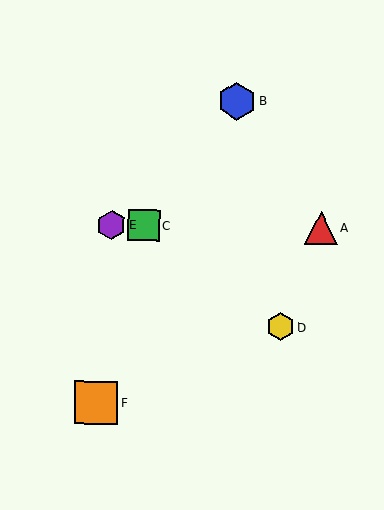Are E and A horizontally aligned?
Yes, both are at y≈225.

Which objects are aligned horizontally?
Objects A, C, E are aligned horizontally.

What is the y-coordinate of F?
Object F is at y≈402.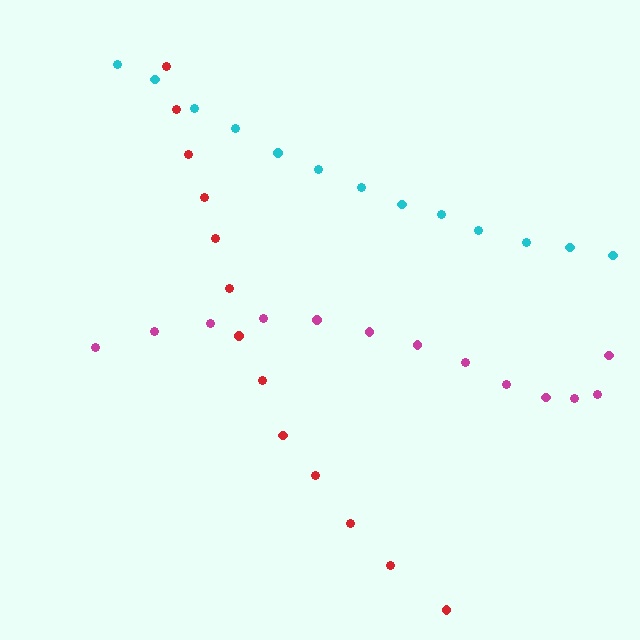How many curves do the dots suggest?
There are 3 distinct paths.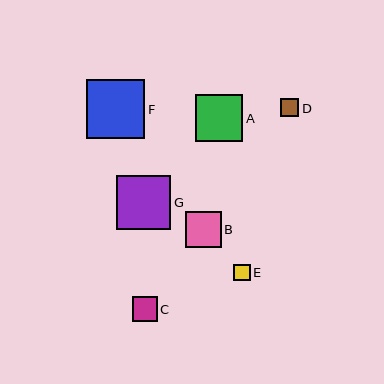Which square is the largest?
Square F is the largest with a size of approximately 59 pixels.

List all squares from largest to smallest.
From largest to smallest: F, G, A, B, C, D, E.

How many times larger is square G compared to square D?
Square G is approximately 2.9 times the size of square D.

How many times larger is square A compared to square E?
Square A is approximately 2.9 times the size of square E.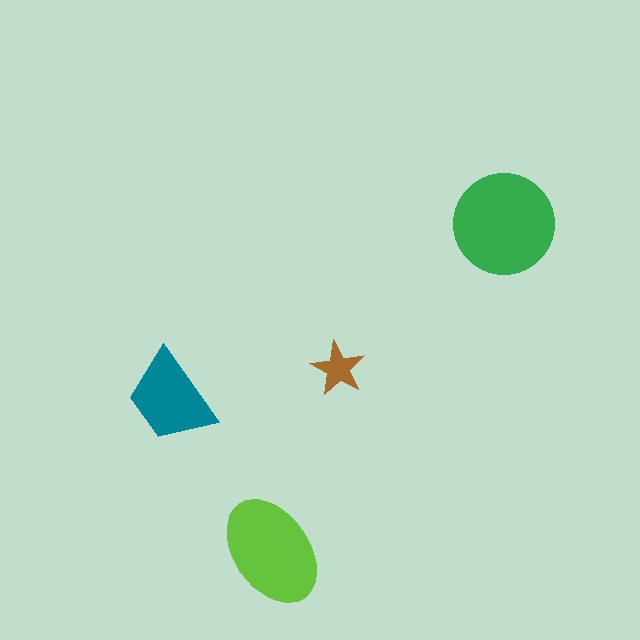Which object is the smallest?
The brown star.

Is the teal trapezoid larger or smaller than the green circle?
Smaller.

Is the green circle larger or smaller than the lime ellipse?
Larger.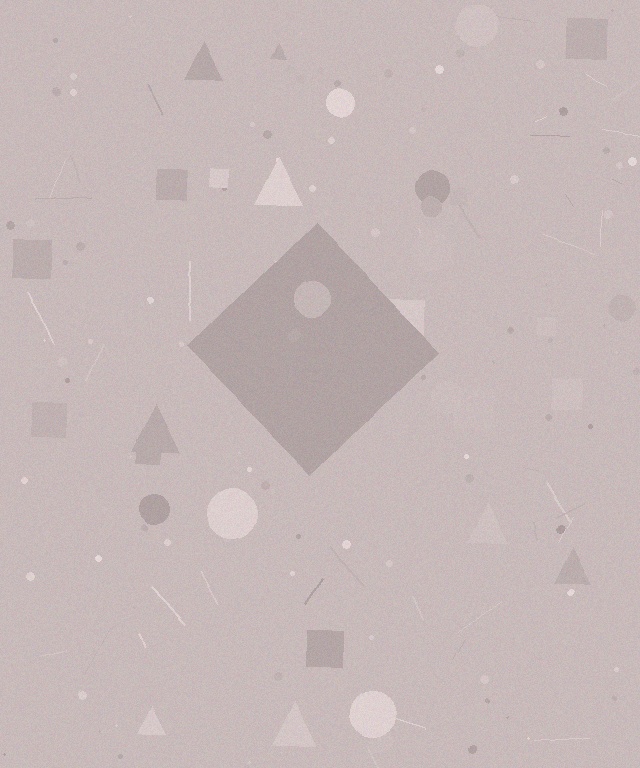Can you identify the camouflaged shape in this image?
The camouflaged shape is a diamond.